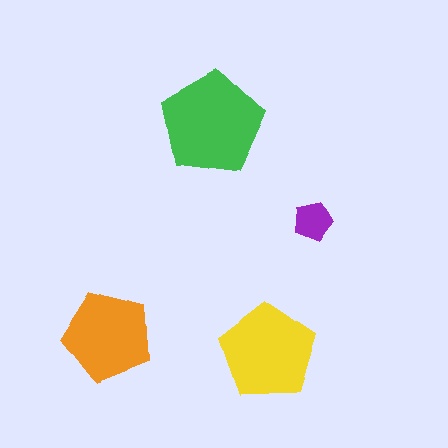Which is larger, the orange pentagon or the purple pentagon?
The orange one.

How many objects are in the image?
There are 4 objects in the image.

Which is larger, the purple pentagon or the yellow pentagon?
The yellow one.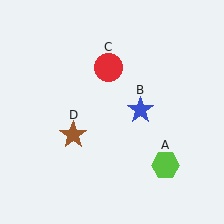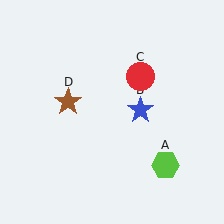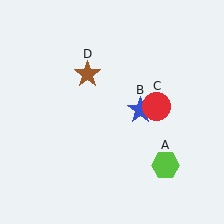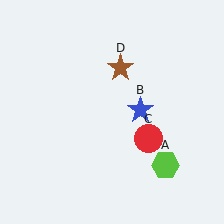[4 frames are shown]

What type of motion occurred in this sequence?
The red circle (object C), brown star (object D) rotated clockwise around the center of the scene.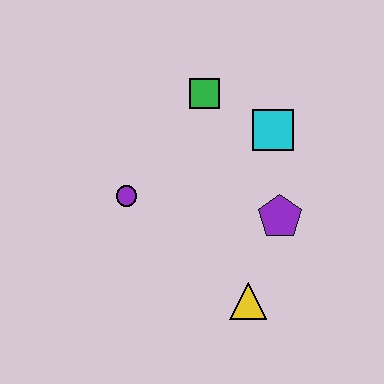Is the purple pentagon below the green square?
Yes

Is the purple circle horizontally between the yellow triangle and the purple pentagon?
No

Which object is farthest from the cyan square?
The yellow triangle is farthest from the cyan square.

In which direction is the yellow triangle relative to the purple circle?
The yellow triangle is to the right of the purple circle.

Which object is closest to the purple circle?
The green square is closest to the purple circle.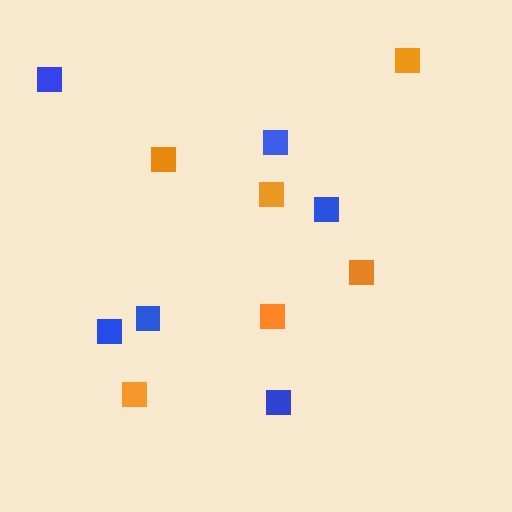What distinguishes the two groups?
There are 2 groups: one group of orange squares (6) and one group of blue squares (6).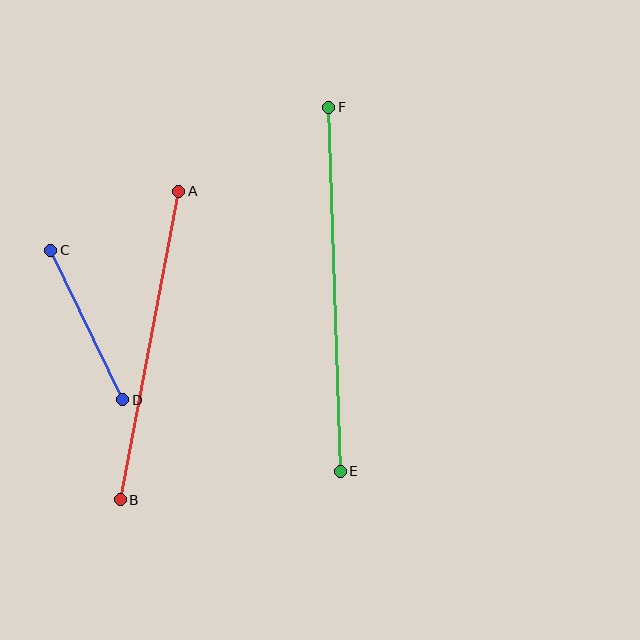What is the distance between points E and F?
The distance is approximately 364 pixels.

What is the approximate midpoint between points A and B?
The midpoint is at approximately (149, 346) pixels.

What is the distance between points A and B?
The distance is approximately 314 pixels.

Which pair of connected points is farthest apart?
Points E and F are farthest apart.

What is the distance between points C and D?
The distance is approximately 166 pixels.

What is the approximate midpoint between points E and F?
The midpoint is at approximately (334, 289) pixels.